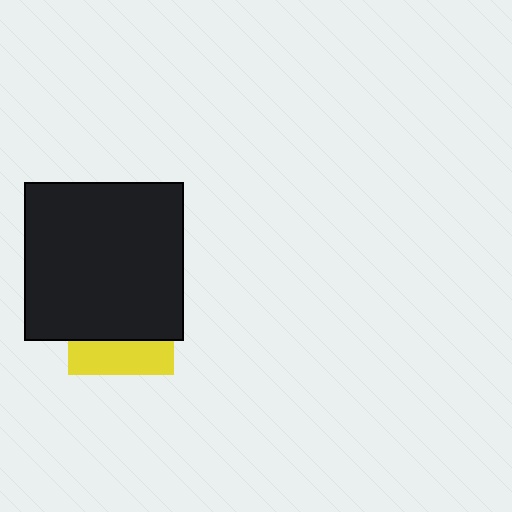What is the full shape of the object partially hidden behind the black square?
The partially hidden object is a yellow square.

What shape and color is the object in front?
The object in front is a black square.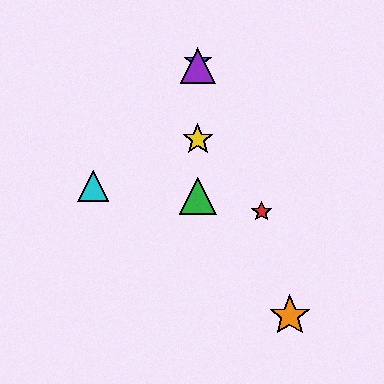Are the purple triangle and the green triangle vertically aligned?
Yes, both are at x≈198.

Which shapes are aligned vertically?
The blue star, the green triangle, the yellow star, the purple triangle are aligned vertically.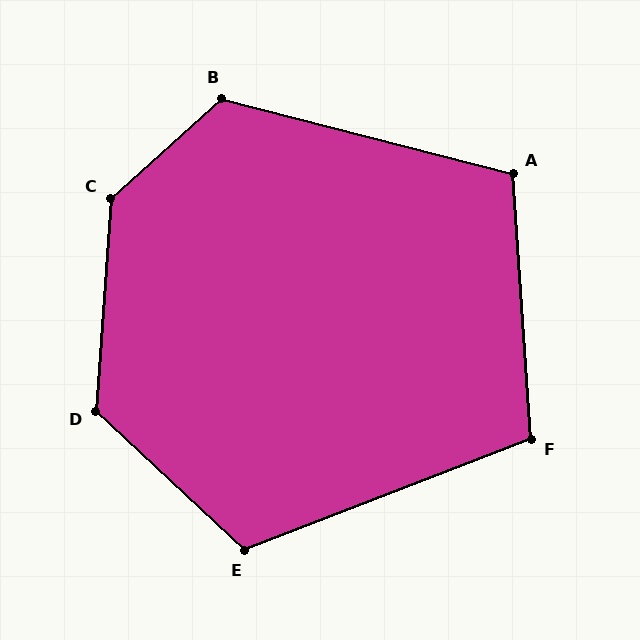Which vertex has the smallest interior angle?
F, at approximately 107 degrees.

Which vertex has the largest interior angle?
C, at approximately 136 degrees.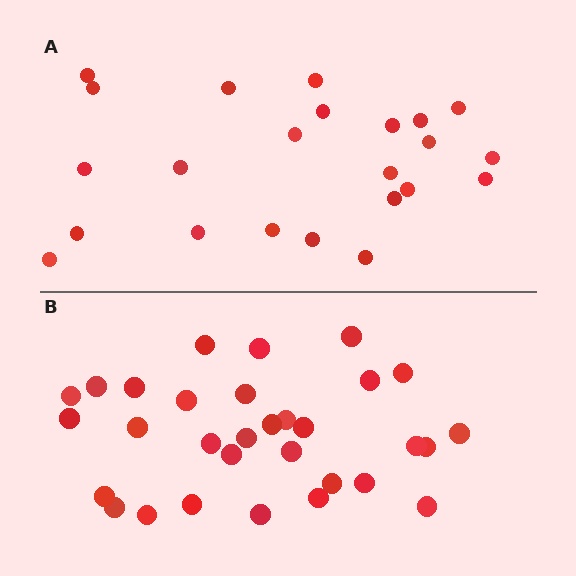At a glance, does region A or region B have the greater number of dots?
Region B (the bottom region) has more dots.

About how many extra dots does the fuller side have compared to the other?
Region B has roughly 8 or so more dots than region A.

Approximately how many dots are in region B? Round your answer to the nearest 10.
About 30 dots. (The exact count is 31, which rounds to 30.)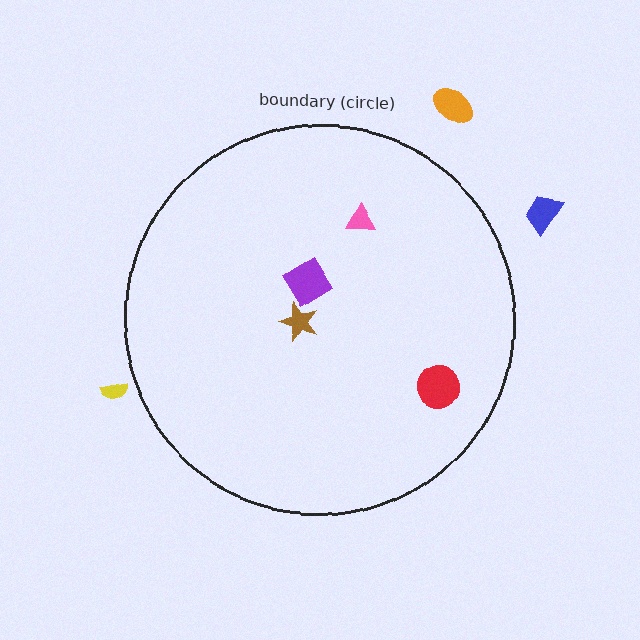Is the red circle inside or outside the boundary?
Inside.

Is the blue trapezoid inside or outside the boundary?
Outside.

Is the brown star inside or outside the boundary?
Inside.